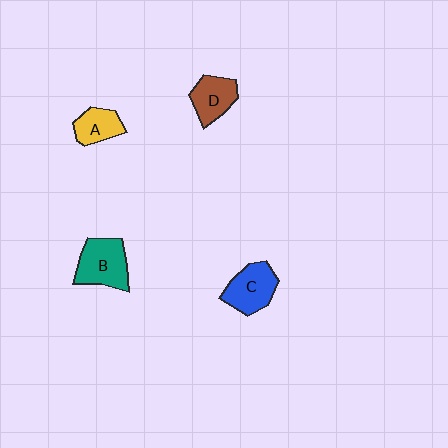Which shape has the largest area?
Shape B (teal).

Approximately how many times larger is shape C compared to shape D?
Approximately 1.2 times.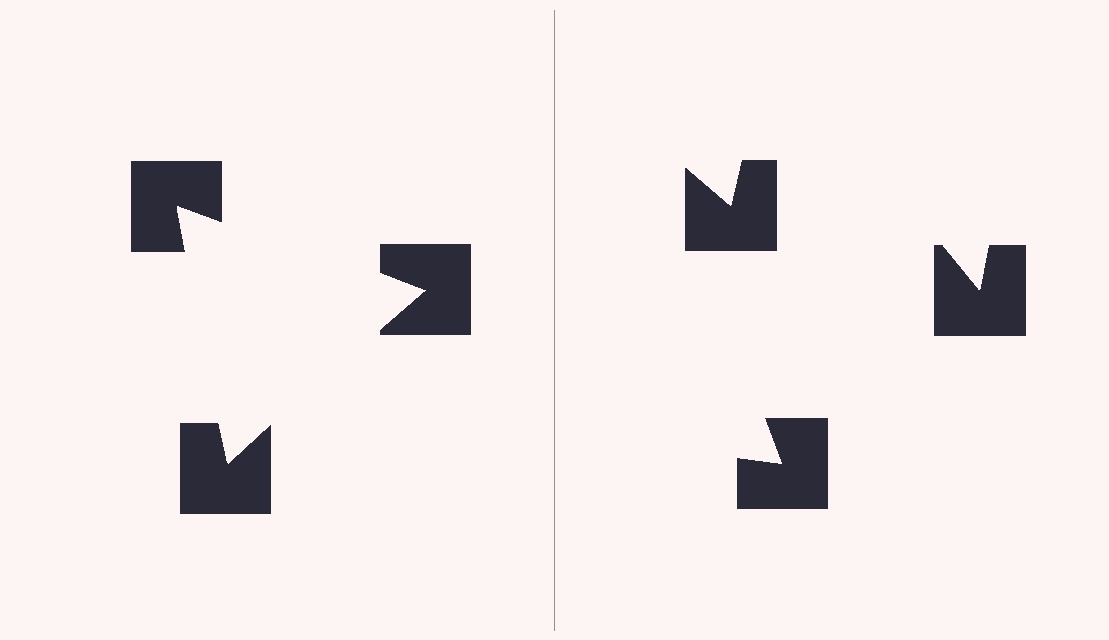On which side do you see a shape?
An illusory triangle appears on the left side. On the right side the wedge cuts are rotated, so no coherent shape forms.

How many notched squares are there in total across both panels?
6 — 3 on each side.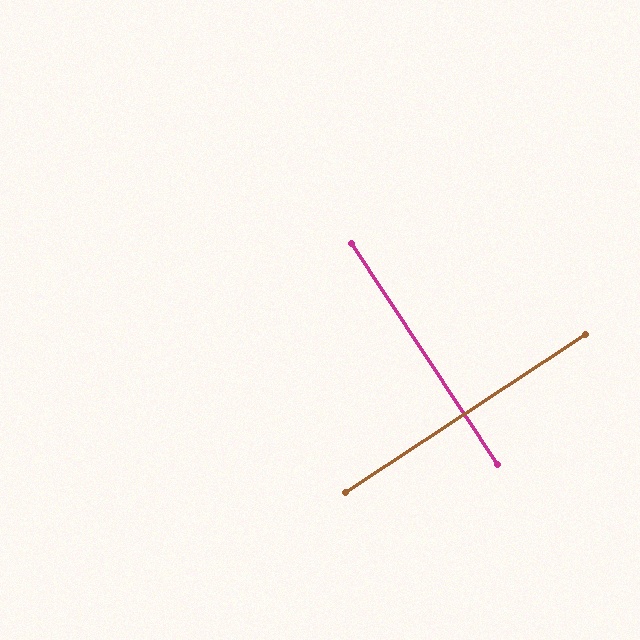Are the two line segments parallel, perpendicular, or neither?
Perpendicular — they meet at approximately 90°.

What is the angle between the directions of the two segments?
Approximately 90 degrees.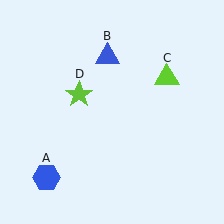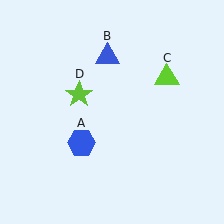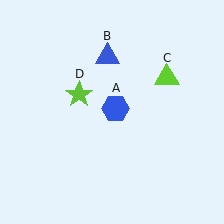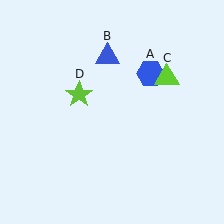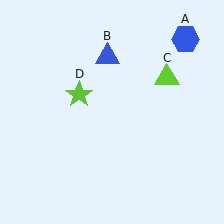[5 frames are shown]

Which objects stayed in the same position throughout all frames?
Blue triangle (object B) and lime triangle (object C) and lime star (object D) remained stationary.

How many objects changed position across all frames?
1 object changed position: blue hexagon (object A).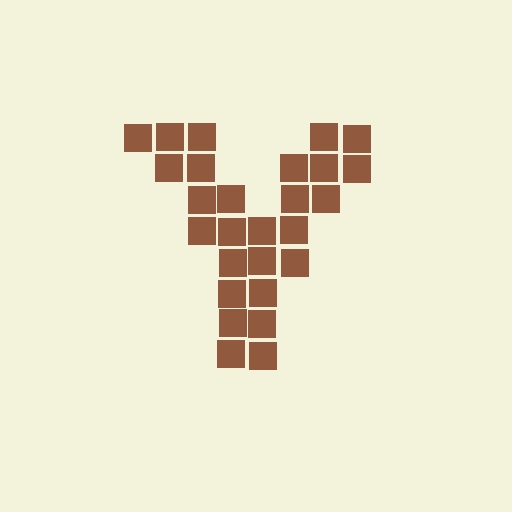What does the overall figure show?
The overall figure shows the letter Y.